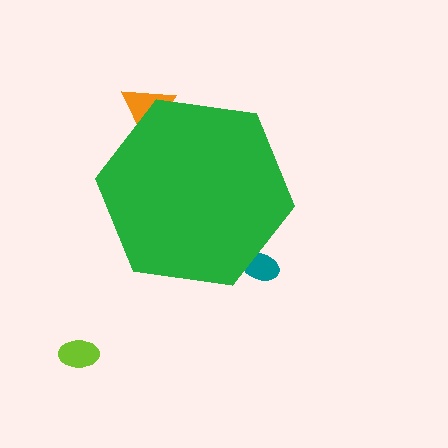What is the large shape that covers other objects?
A green hexagon.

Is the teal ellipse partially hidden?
Yes, the teal ellipse is partially hidden behind the green hexagon.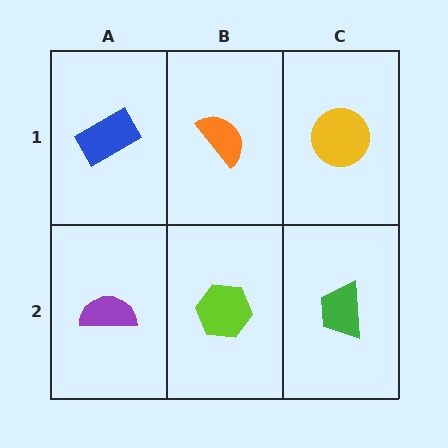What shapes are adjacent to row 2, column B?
An orange semicircle (row 1, column B), a purple semicircle (row 2, column A), a green trapezoid (row 2, column C).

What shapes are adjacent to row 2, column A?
A blue rectangle (row 1, column A), a lime hexagon (row 2, column B).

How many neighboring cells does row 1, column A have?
2.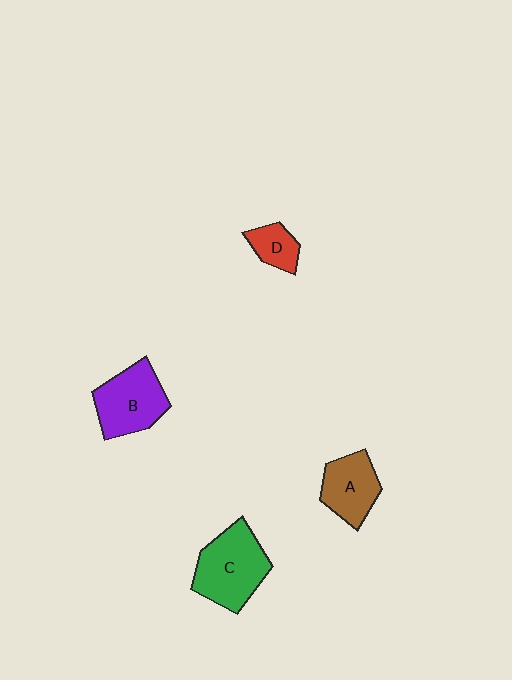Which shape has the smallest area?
Shape D (red).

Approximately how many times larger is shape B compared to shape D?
Approximately 2.1 times.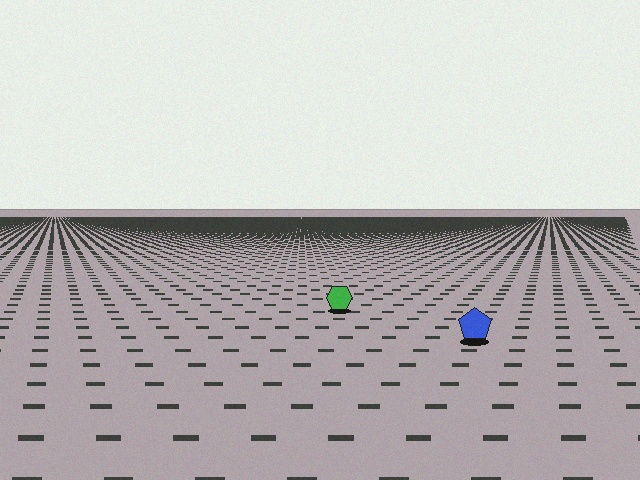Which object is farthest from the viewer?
The green hexagon is farthest from the viewer. It appears smaller and the ground texture around it is denser.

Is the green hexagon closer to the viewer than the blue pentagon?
No. The blue pentagon is closer — you can tell from the texture gradient: the ground texture is coarser near it.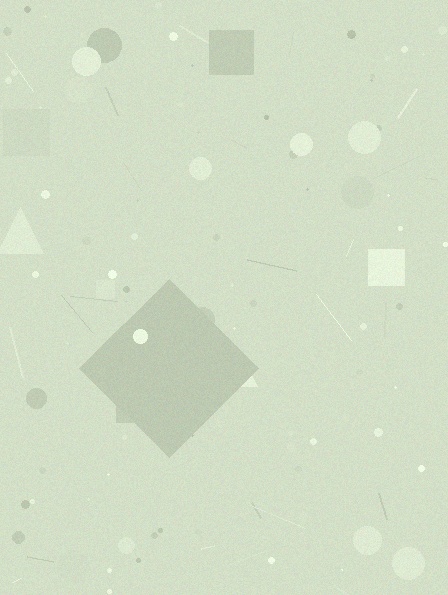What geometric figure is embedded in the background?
A diamond is embedded in the background.